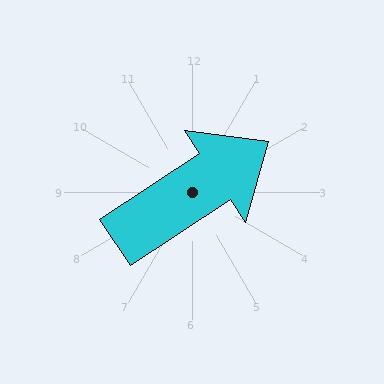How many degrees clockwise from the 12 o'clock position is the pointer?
Approximately 57 degrees.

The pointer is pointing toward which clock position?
Roughly 2 o'clock.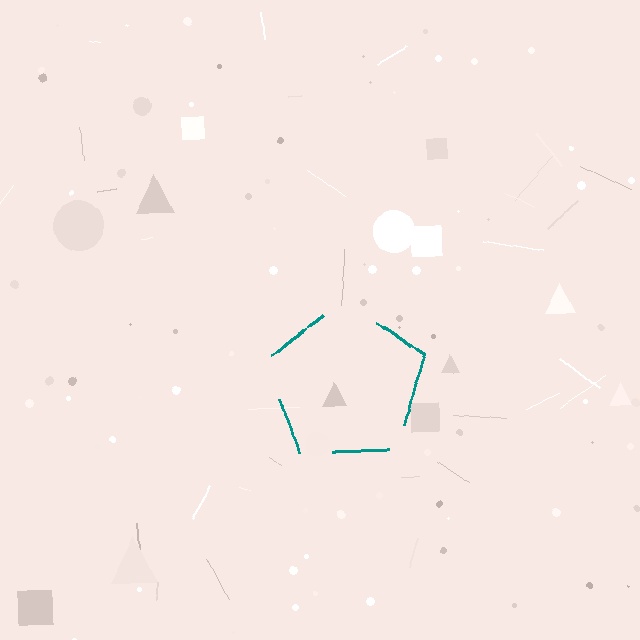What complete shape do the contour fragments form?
The contour fragments form a pentagon.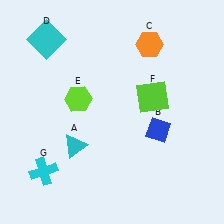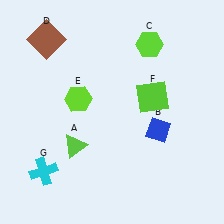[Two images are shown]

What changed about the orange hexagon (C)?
In Image 1, C is orange. In Image 2, it changed to lime.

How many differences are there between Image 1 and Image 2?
There are 3 differences between the two images.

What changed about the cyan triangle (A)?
In Image 1, A is cyan. In Image 2, it changed to lime.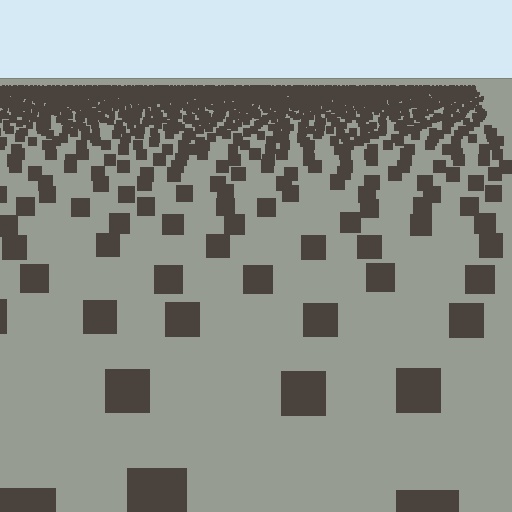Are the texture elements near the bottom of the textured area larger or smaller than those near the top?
Larger. Near the bottom, elements are closer to the viewer and appear at a bigger on-screen size.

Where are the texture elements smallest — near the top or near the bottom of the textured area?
Near the top.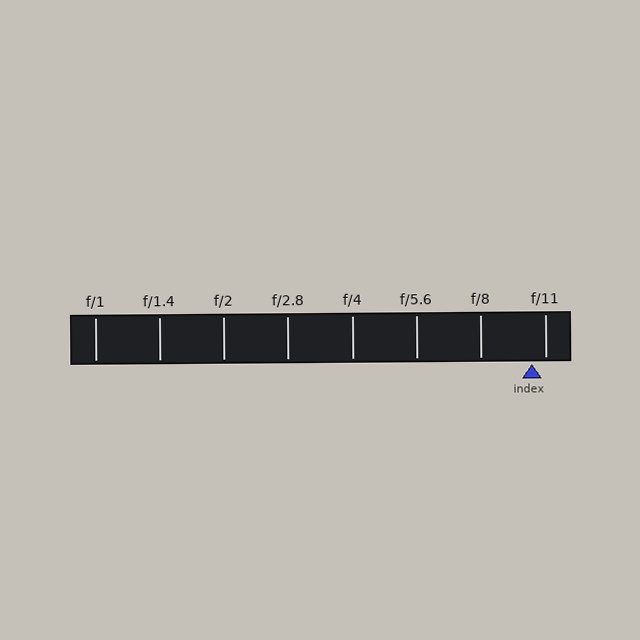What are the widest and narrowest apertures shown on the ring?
The widest aperture shown is f/1 and the narrowest is f/11.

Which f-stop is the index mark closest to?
The index mark is closest to f/11.